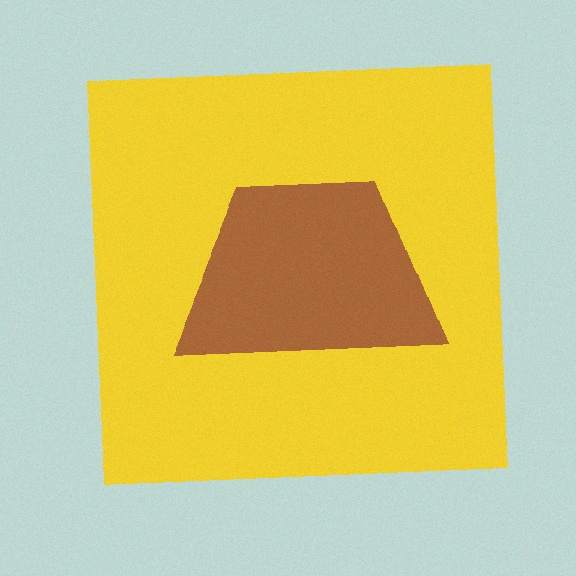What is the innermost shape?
The brown trapezoid.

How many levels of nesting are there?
2.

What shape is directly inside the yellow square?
The brown trapezoid.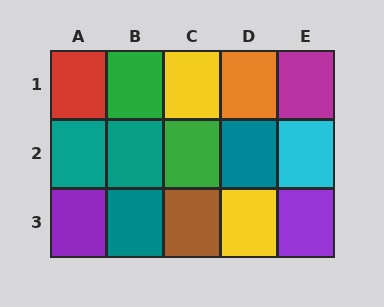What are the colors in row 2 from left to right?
Teal, teal, green, teal, cyan.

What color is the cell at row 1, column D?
Orange.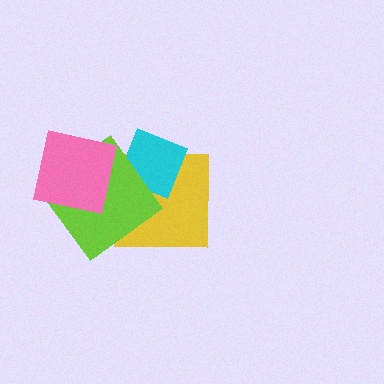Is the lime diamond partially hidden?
Yes, it is partially covered by another shape.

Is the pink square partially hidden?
No, no other shape covers it.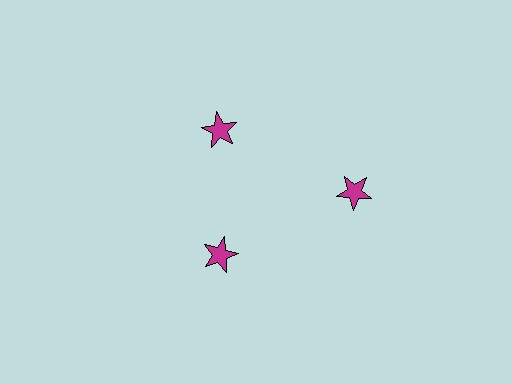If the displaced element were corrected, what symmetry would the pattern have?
It would have 3-fold rotational symmetry — the pattern would map onto itself every 120 degrees.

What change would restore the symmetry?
The symmetry would be restored by moving it inward, back onto the ring so that all 3 stars sit at equal angles and equal distance from the center.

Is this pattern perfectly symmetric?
No. The 3 magenta stars are arranged in a ring, but one element near the 3 o'clock position is pushed outward from the center, breaking the 3-fold rotational symmetry.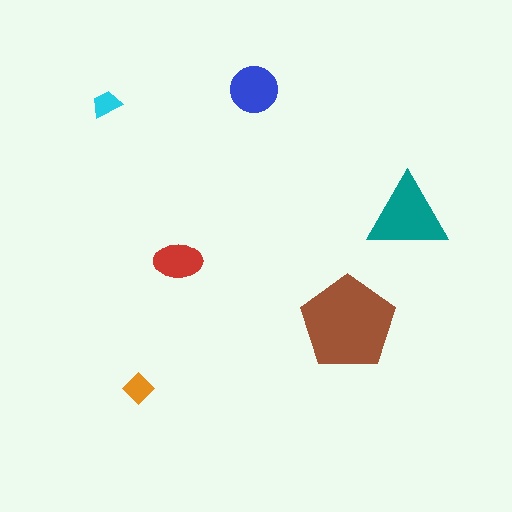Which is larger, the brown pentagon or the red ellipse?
The brown pentagon.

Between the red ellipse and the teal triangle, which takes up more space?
The teal triangle.